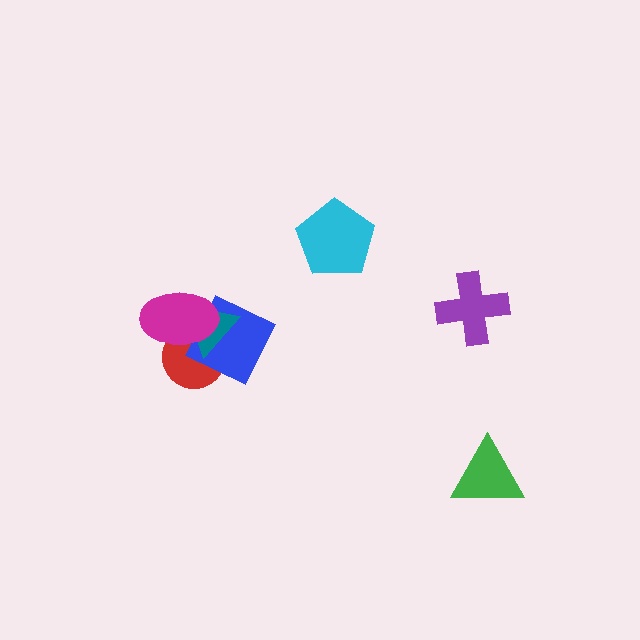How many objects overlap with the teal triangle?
3 objects overlap with the teal triangle.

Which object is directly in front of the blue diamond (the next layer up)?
The teal triangle is directly in front of the blue diamond.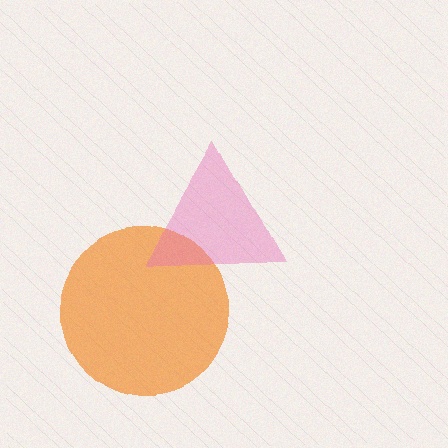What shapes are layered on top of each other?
The layered shapes are: an orange circle, a pink triangle.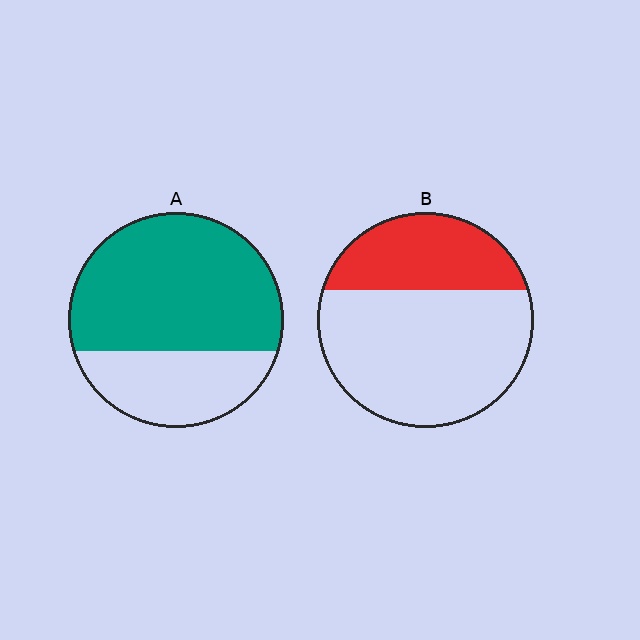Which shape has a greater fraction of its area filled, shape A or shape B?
Shape A.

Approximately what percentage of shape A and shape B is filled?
A is approximately 70% and B is approximately 35%.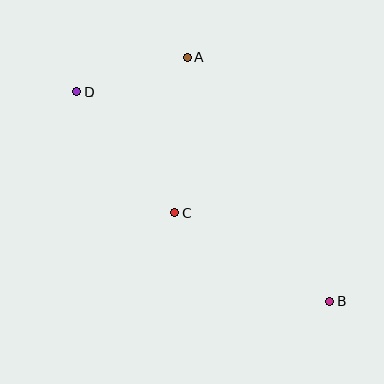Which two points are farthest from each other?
Points B and D are farthest from each other.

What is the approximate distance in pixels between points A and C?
The distance between A and C is approximately 156 pixels.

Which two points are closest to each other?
Points A and D are closest to each other.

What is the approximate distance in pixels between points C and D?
The distance between C and D is approximately 156 pixels.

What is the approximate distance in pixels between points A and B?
The distance between A and B is approximately 283 pixels.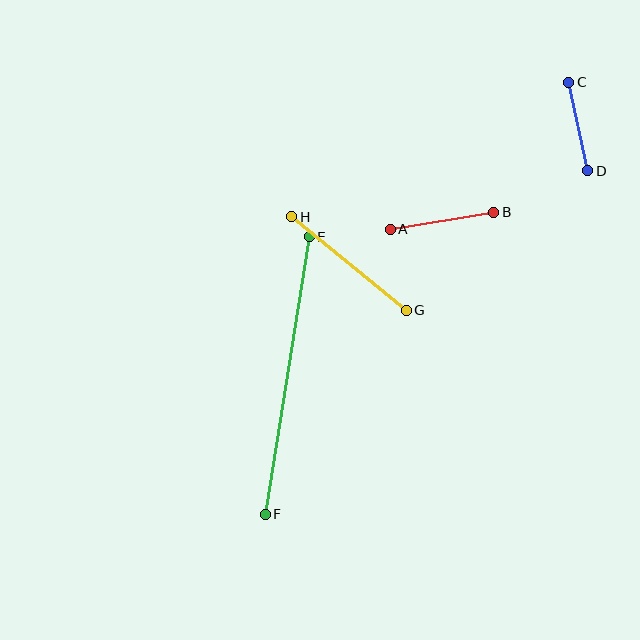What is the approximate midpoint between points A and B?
The midpoint is at approximately (442, 221) pixels.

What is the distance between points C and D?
The distance is approximately 91 pixels.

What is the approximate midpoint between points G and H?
The midpoint is at approximately (349, 264) pixels.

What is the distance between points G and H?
The distance is approximately 148 pixels.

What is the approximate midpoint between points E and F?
The midpoint is at approximately (287, 375) pixels.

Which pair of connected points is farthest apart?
Points E and F are farthest apart.